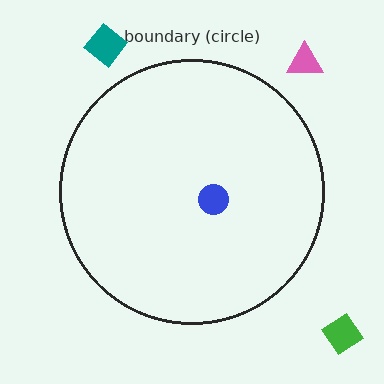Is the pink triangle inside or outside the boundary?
Outside.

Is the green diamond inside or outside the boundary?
Outside.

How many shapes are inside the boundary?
1 inside, 3 outside.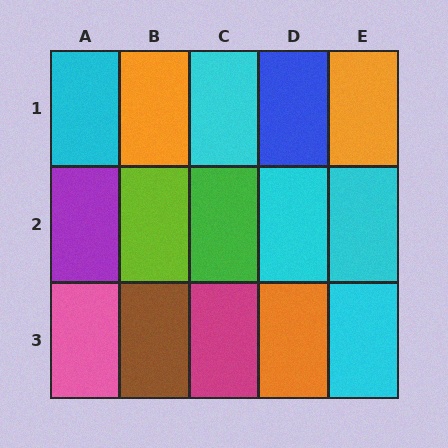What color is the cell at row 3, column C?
Magenta.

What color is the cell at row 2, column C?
Green.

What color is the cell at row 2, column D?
Cyan.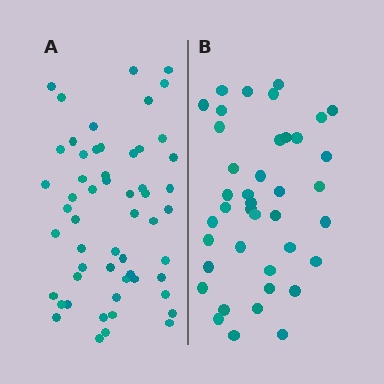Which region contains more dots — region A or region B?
Region A (the left region) has more dots.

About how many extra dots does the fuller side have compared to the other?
Region A has approximately 15 more dots than region B.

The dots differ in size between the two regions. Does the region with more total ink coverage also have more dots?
No. Region B has more total ink coverage because its dots are larger, but region A actually contains more individual dots. Total area can be misleading — the number of items is what matters here.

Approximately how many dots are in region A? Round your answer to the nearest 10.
About 60 dots. (The exact count is 55, which rounds to 60.)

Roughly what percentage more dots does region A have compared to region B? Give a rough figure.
About 40% more.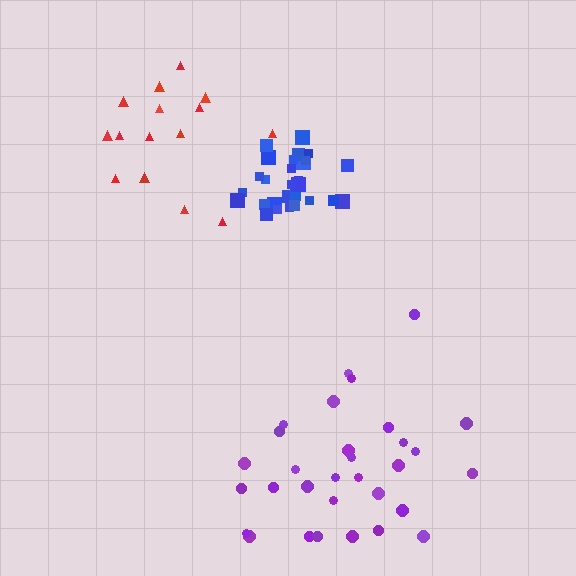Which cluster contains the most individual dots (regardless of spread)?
Purple (31).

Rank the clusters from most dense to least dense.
blue, purple, red.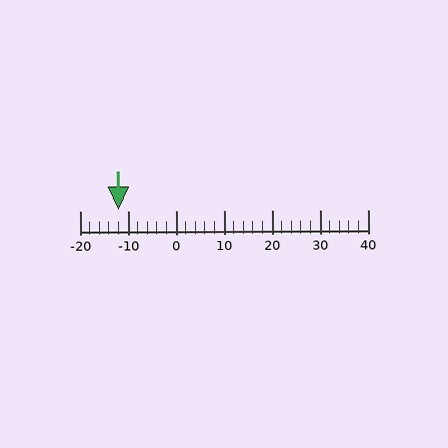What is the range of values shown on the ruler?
The ruler shows values from -20 to 40.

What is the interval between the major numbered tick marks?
The major tick marks are spaced 10 units apart.